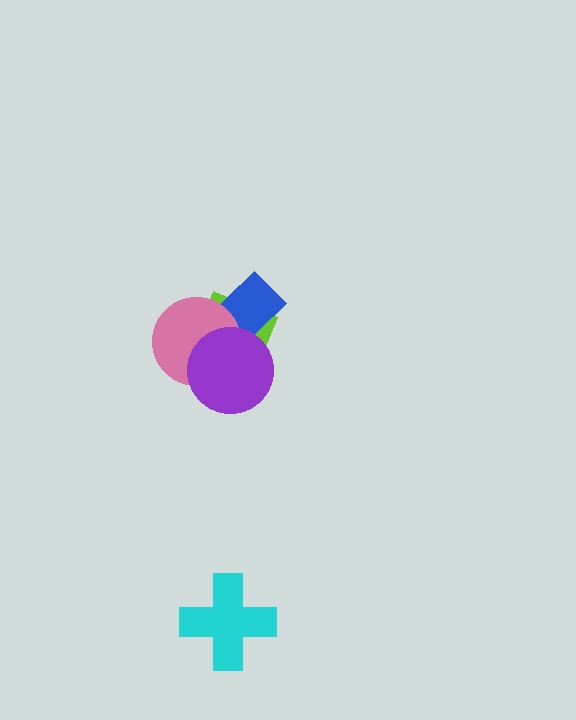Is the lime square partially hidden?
Yes, it is partially covered by another shape.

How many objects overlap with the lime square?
3 objects overlap with the lime square.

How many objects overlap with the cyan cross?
0 objects overlap with the cyan cross.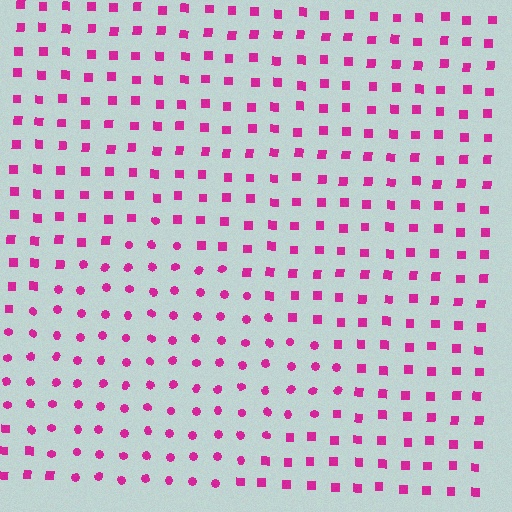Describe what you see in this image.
The image is filled with small magenta elements arranged in a uniform grid. A diamond-shaped region contains circles, while the surrounding area contains squares. The boundary is defined purely by the change in element shape.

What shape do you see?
I see a diamond.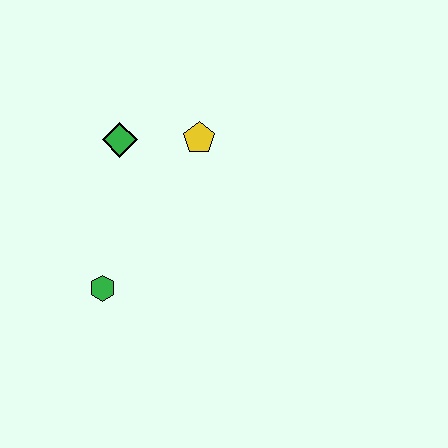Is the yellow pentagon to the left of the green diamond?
No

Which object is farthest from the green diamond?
The green hexagon is farthest from the green diamond.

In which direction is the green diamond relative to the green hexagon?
The green diamond is above the green hexagon.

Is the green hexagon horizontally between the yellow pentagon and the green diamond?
No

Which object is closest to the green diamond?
The yellow pentagon is closest to the green diamond.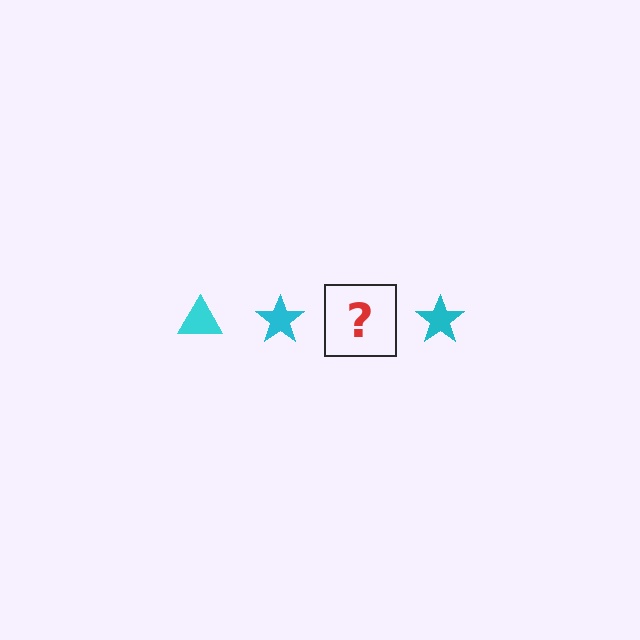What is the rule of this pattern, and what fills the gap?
The rule is that the pattern cycles through triangle, star shapes in cyan. The gap should be filled with a cyan triangle.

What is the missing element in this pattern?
The missing element is a cyan triangle.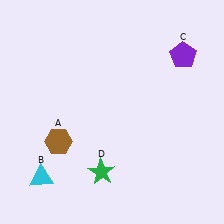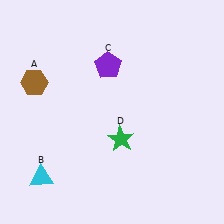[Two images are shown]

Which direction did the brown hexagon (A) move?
The brown hexagon (A) moved up.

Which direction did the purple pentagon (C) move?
The purple pentagon (C) moved left.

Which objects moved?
The objects that moved are: the brown hexagon (A), the purple pentagon (C), the green star (D).